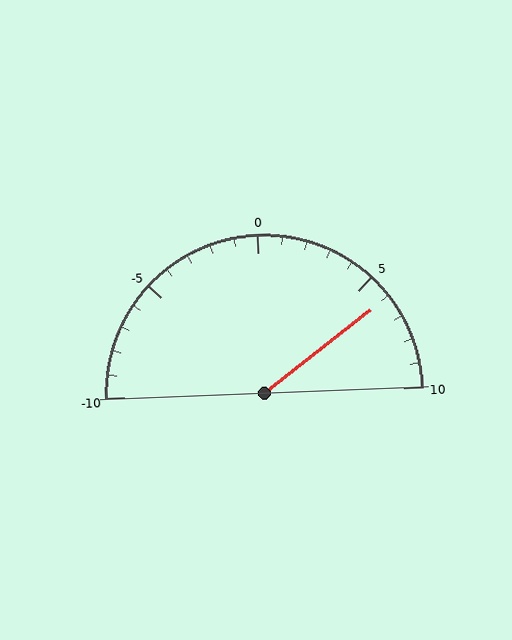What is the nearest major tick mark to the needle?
The nearest major tick mark is 5.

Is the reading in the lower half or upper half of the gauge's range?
The reading is in the upper half of the range (-10 to 10).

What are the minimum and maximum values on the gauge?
The gauge ranges from -10 to 10.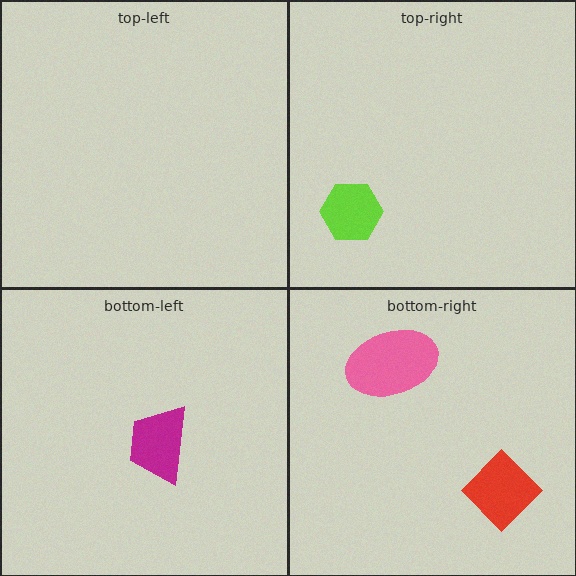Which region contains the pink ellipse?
The bottom-right region.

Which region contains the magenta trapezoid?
The bottom-left region.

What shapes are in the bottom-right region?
The red diamond, the pink ellipse.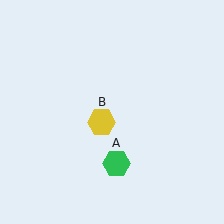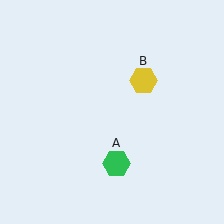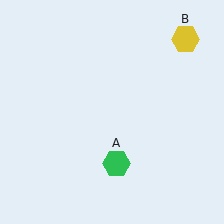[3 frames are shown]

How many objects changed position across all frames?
1 object changed position: yellow hexagon (object B).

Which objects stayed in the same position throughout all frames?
Green hexagon (object A) remained stationary.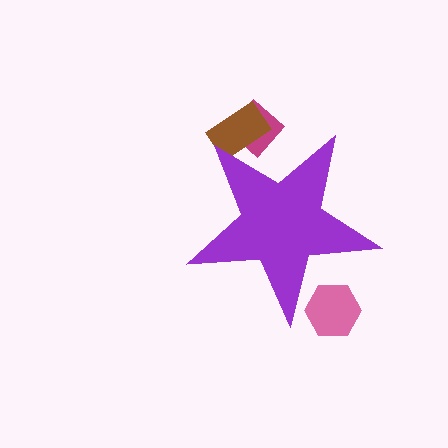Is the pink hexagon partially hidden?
Yes, the pink hexagon is partially hidden behind the purple star.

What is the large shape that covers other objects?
A purple star.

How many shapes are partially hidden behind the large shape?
3 shapes are partially hidden.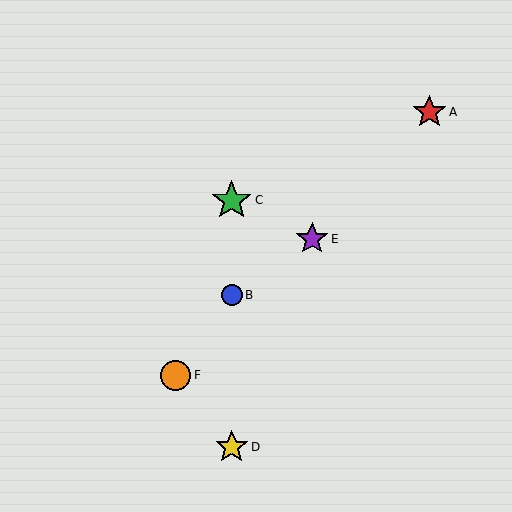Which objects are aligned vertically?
Objects B, C, D are aligned vertically.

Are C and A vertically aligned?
No, C is at x≈232 and A is at x≈429.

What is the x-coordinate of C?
Object C is at x≈232.